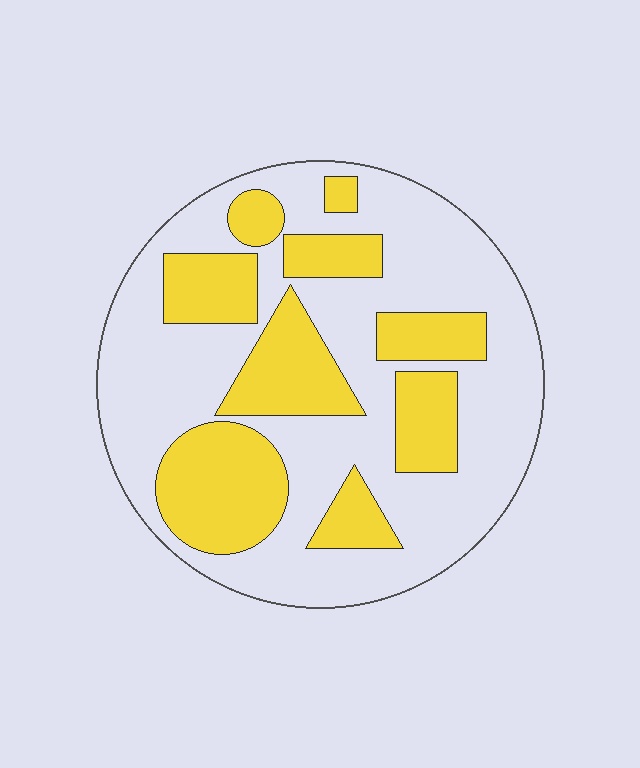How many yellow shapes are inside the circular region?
9.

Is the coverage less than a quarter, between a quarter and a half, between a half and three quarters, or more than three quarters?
Between a quarter and a half.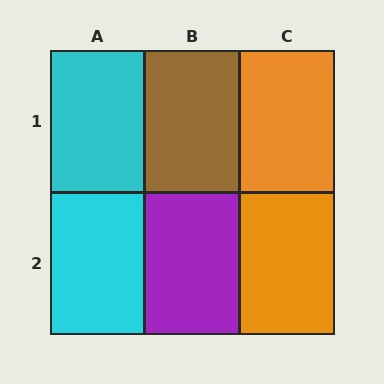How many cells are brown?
1 cell is brown.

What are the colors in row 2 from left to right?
Cyan, purple, orange.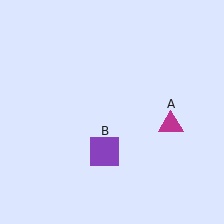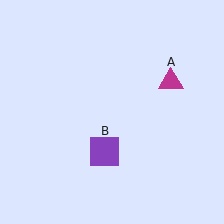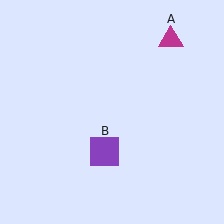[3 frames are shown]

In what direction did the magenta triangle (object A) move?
The magenta triangle (object A) moved up.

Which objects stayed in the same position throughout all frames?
Purple square (object B) remained stationary.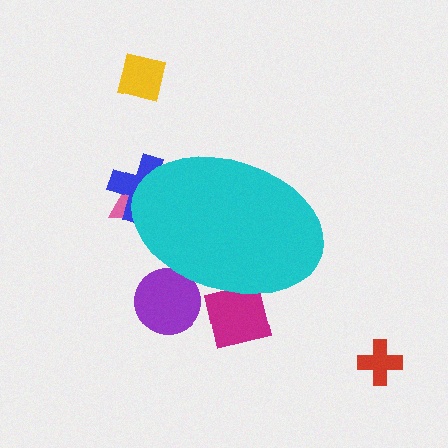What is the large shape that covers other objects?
A cyan ellipse.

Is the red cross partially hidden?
No, the red cross is fully visible.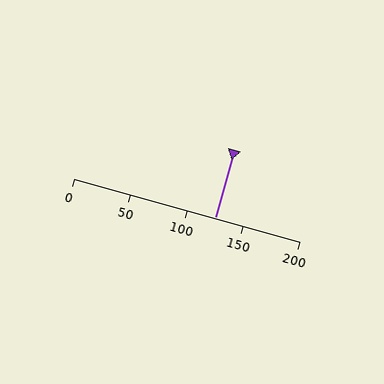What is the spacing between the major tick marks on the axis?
The major ticks are spaced 50 apart.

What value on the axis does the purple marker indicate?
The marker indicates approximately 125.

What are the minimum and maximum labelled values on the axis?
The axis runs from 0 to 200.